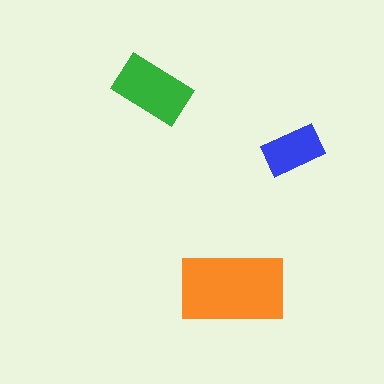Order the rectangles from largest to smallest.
the orange one, the green one, the blue one.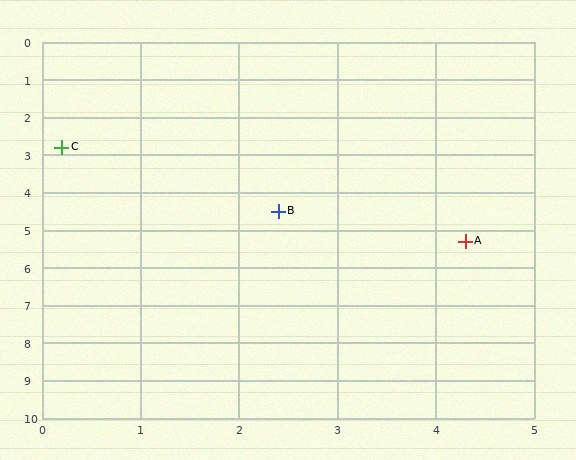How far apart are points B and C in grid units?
Points B and C are about 2.8 grid units apart.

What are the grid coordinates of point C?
Point C is at approximately (0.2, 2.8).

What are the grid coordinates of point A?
Point A is at approximately (4.3, 5.3).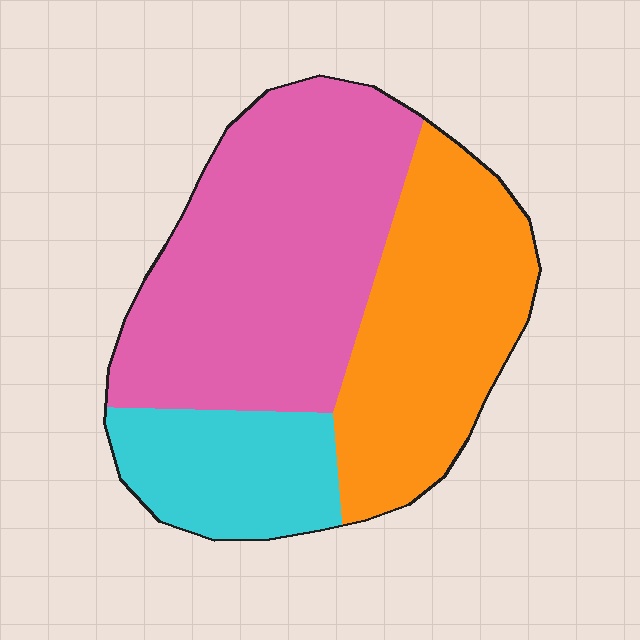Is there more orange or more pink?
Pink.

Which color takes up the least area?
Cyan, at roughly 20%.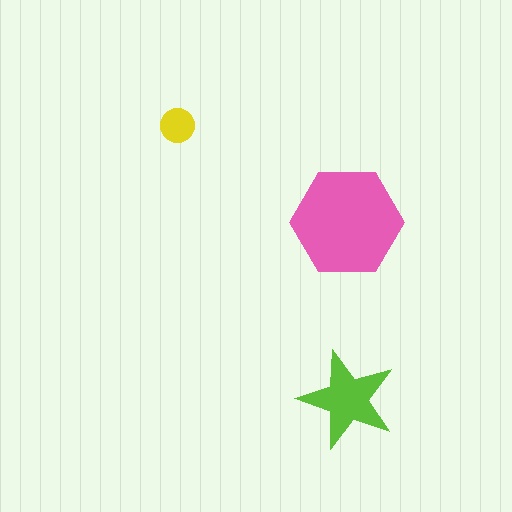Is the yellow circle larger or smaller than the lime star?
Smaller.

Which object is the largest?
The pink hexagon.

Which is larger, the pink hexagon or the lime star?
The pink hexagon.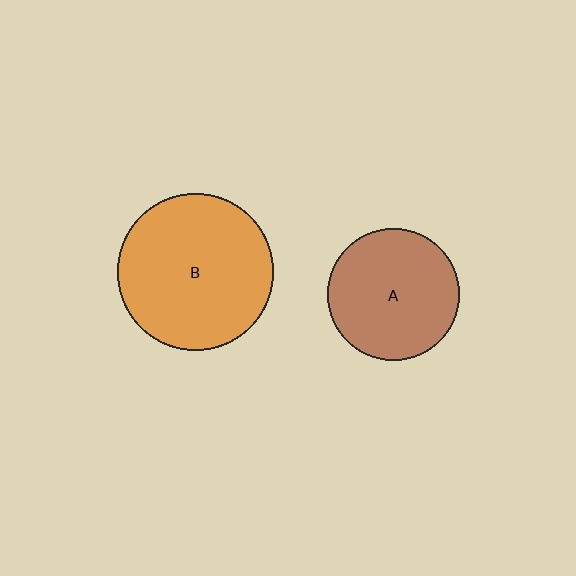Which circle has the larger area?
Circle B (orange).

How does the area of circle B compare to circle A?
Approximately 1.4 times.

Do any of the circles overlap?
No, none of the circles overlap.